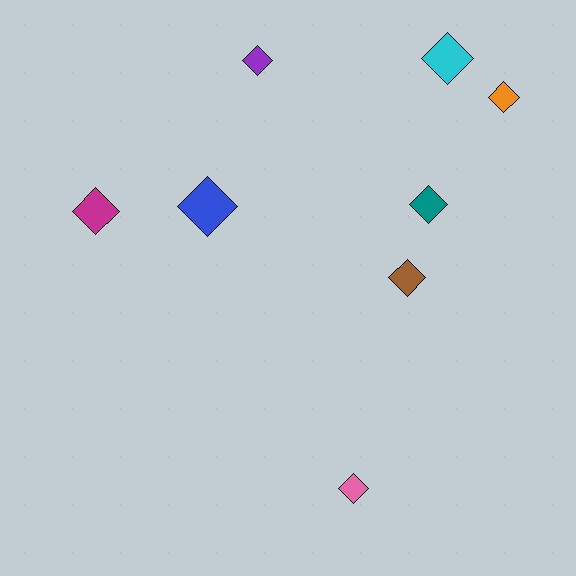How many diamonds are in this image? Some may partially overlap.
There are 8 diamonds.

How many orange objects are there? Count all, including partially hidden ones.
There is 1 orange object.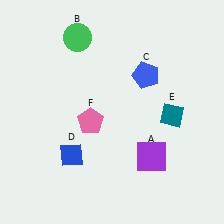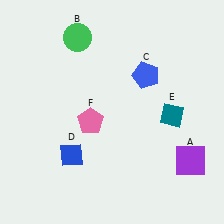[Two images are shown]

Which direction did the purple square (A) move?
The purple square (A) moved right.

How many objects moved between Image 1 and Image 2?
1 object moved between the two images.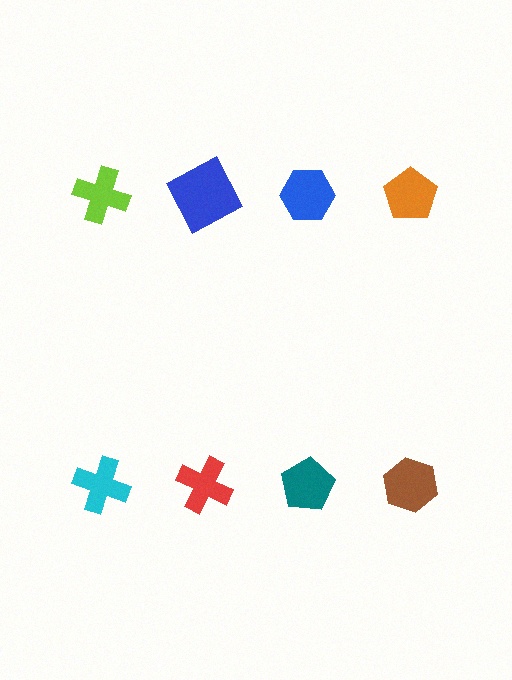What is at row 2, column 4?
A brown hexagon.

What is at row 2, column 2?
A red cross.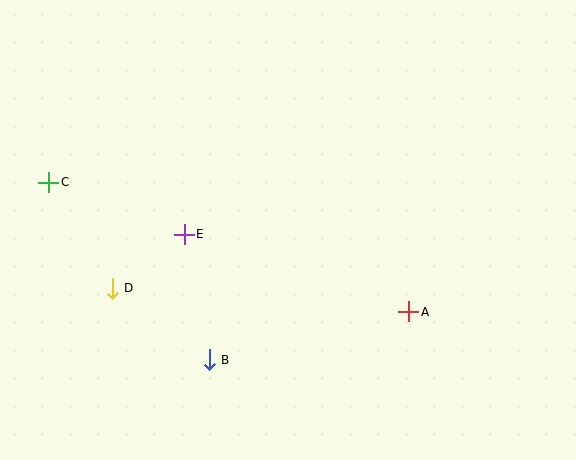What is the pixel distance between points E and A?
The distance between E and A is 237 pixels.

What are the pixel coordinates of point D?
Point D is at (112, 288).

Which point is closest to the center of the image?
Point E at (184, 234) is closest to the center.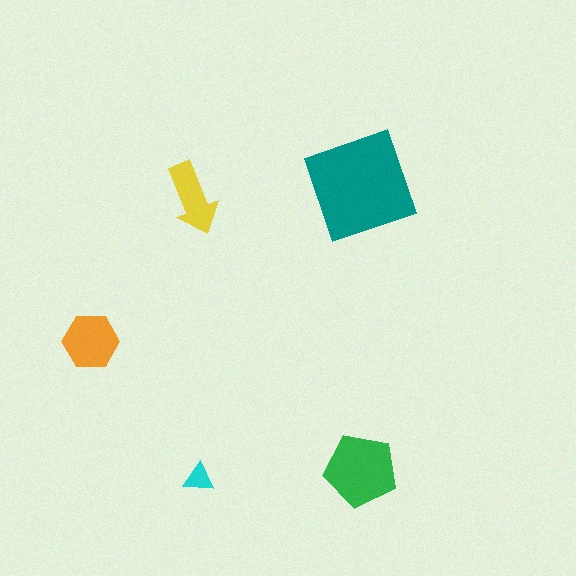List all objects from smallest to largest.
The cyan triangle, the yellow arrow, the orange hexagon, the green pentagon, the teal diamond.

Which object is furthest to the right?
The green pentagon is rightmost.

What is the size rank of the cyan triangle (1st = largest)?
5th.